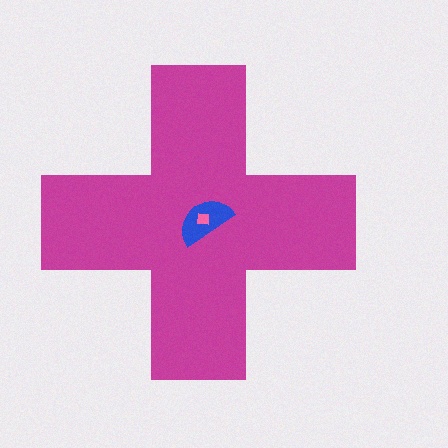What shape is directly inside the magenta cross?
The blue semicircle.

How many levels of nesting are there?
3.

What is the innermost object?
The pink square.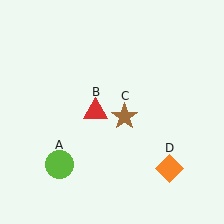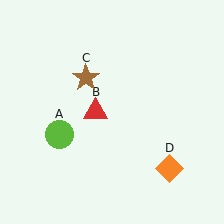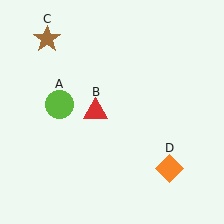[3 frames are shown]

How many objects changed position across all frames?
2 objects changed position: lime circle (object A), brown star (object C).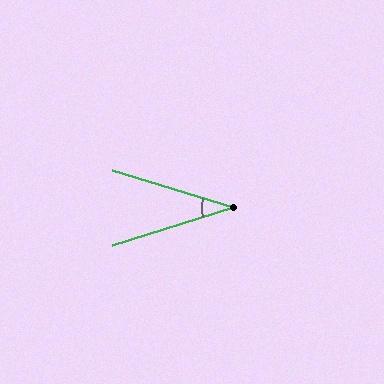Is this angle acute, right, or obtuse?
It is acute.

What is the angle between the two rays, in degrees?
Approximately 34 degrees.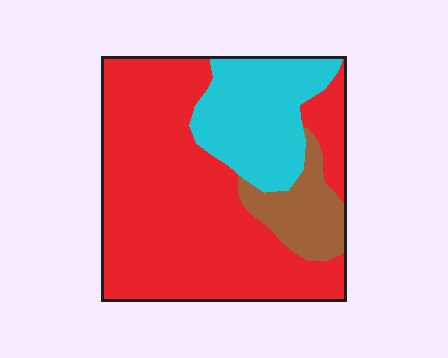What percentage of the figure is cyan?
Cyan covers roughly 25% of the figure.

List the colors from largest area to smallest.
From largest to smallest: red, cyan, brown.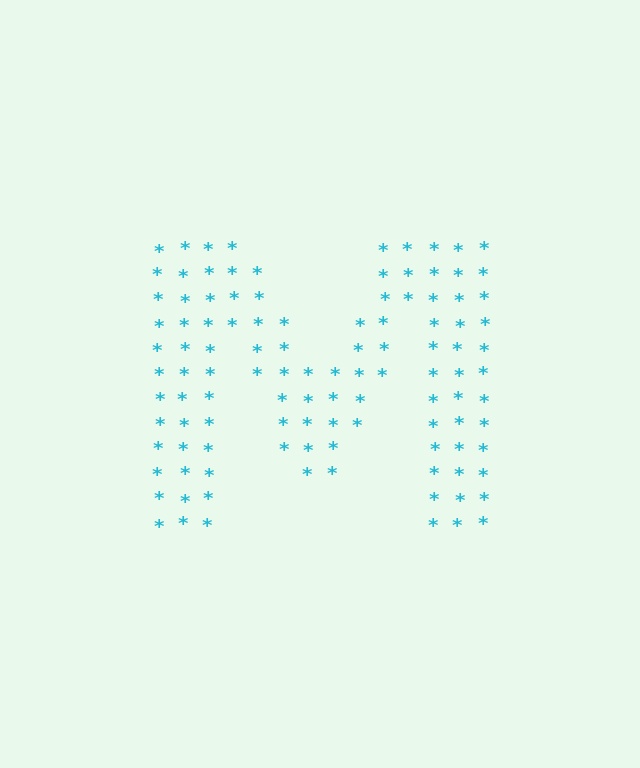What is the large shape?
The large shape is the letter M.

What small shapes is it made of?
It is made of small asterisks.